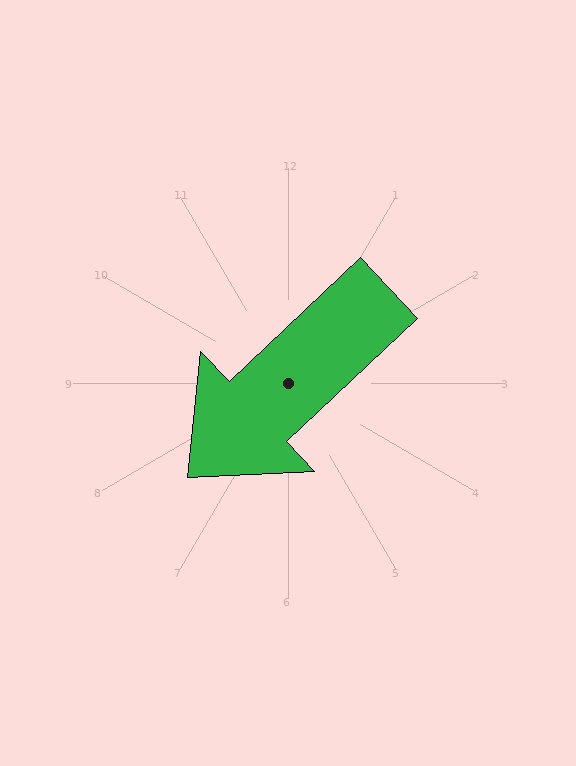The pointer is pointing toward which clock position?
Roughly 8 o'clock.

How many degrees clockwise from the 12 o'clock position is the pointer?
Approximately 227 degrees.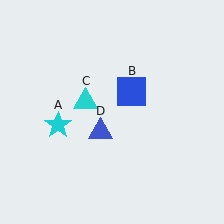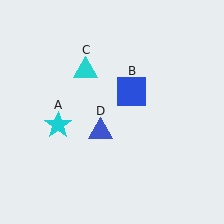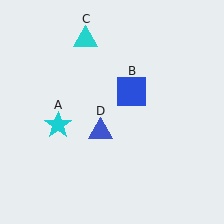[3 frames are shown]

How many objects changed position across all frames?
1 object changed position: cyan triangle (object C).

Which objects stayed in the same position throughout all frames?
Cyan star (object A) and blue square (object B) and blue triangle (object D) remained stationary.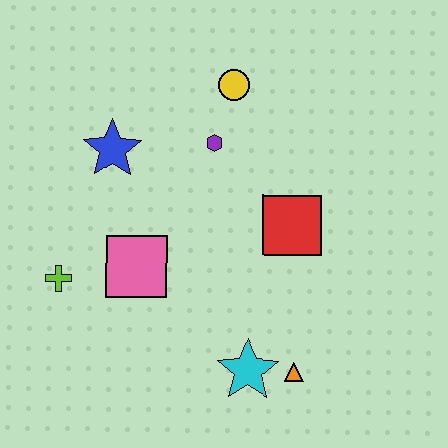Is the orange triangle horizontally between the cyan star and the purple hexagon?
No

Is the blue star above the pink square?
Yes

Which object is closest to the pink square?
The lime cross is closest to the pink square.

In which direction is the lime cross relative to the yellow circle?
The lime cross is below the yellow circle.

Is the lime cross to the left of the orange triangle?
Yes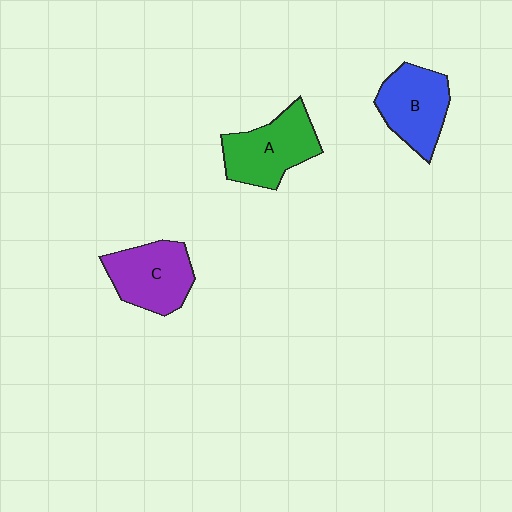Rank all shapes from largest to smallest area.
From largest to smallest: A (green), C (purple), B (blue).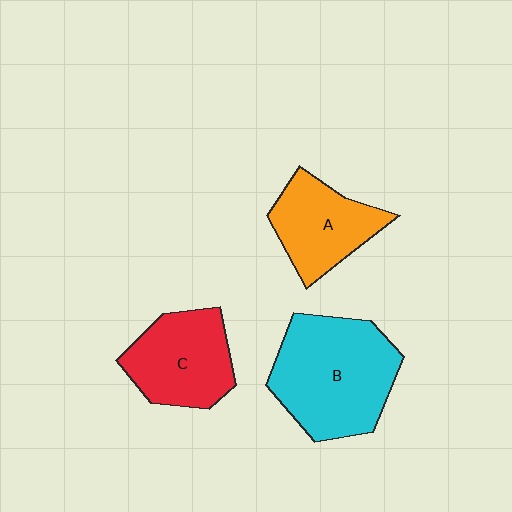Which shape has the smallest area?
Shape A (orange).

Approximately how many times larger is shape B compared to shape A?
Approximately 1.6 times.